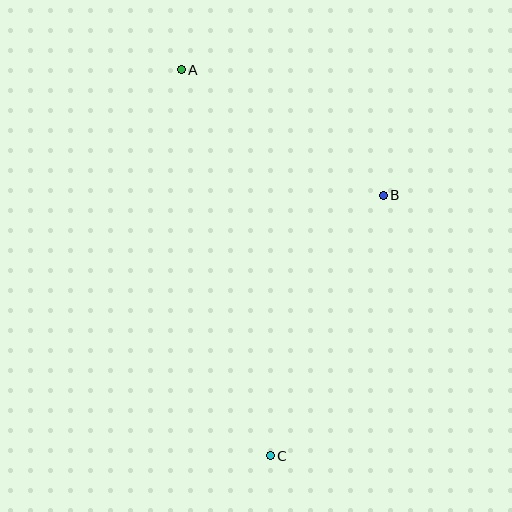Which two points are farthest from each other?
Points A and C are farthest from each other.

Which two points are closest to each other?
Points A and B are closest to each other.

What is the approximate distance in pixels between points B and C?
The distance between B and C is approximately 284 pixels.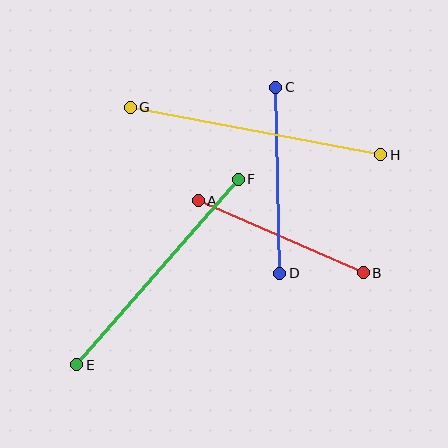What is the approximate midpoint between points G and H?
The midpoint is at approximately (255, 131) pixels.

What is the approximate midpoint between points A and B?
The midpoint is at approximately (281, 237) pixels.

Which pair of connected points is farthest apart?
Points G and H are farthest apart.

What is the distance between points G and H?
The distance is approximately 255 pixels.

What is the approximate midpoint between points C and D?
The midpoint is at approximately (278, 180) pixels.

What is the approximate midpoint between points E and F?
The midpoint is at approximately (158, 272) pixels.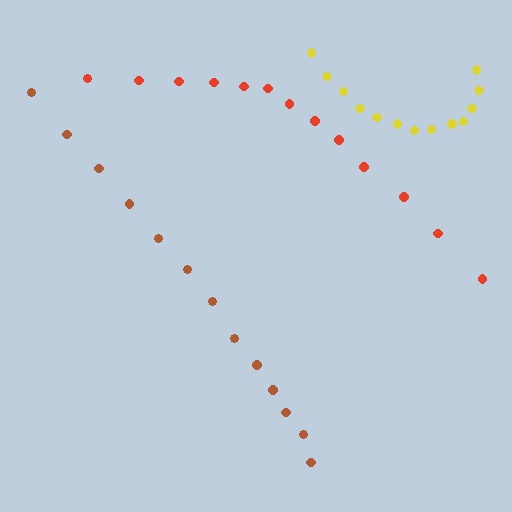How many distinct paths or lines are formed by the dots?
There are 3 distinct paths.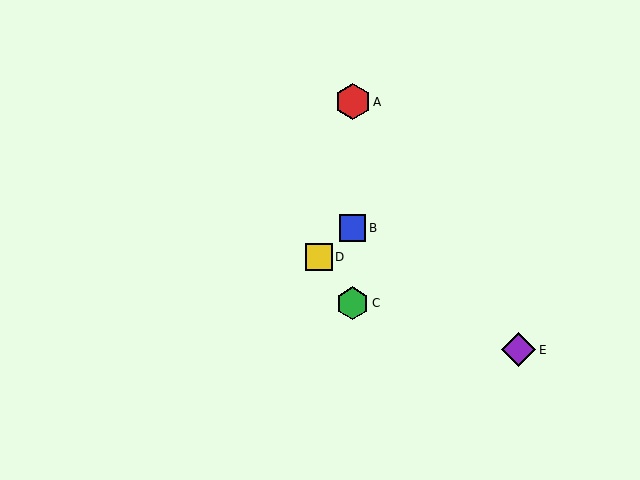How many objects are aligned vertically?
3 objects (A, B, C) are aligned vertically.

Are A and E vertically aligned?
No, A is at x≈353 and E is at x≈519.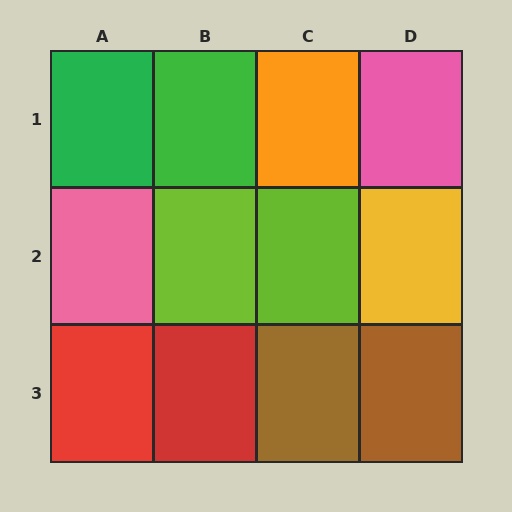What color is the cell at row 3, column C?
Brown.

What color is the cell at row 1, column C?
Orange.